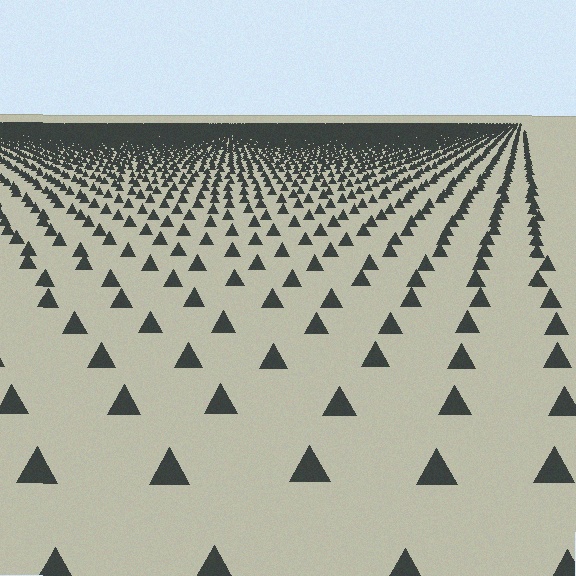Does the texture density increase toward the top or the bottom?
Density increases toward the top.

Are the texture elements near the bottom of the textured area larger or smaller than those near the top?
Larger. Near the bottom, elements are closer to the viewer and appear at a bigger on-screen size.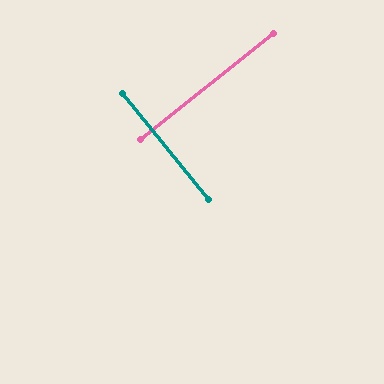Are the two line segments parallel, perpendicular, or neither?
Perpendicular — they meet at approximately 90°.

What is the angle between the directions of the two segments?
Approximately 90 degrees.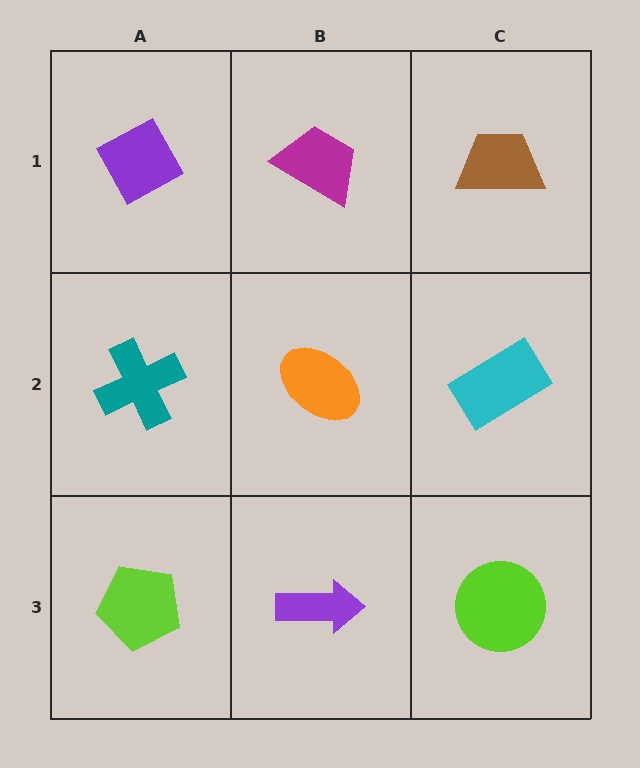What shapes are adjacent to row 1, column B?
An orange ellipse (row 2, column B), a purple diamond (row 1, column A), a brown trapezoid (row 1, column C).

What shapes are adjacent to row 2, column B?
A magenta trapezoid (row 1, column B), a purple arrow (row 3, column B), a teal cross (row 2, column A), a cyan rectangle (row 2, column C).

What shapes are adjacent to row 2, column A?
A purple diamond (row 1, column A), a lime pentagon (row 3, column A), an orange ellipse (row 2, column B).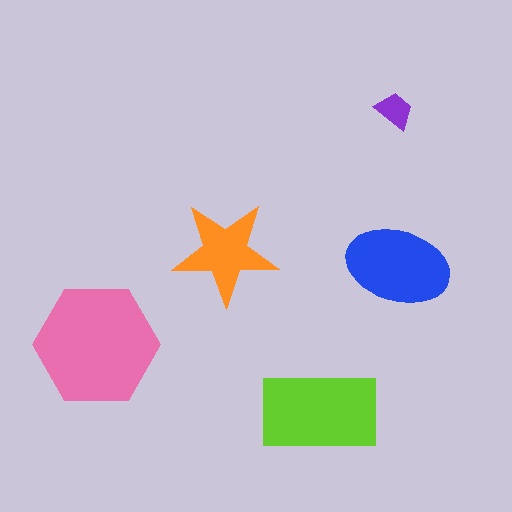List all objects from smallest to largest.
The purple trapezoid, the orange star, the blue ellipse, the lime rectangle, the pink hexagon.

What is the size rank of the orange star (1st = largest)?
4th.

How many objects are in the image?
There are 5 objects in the image.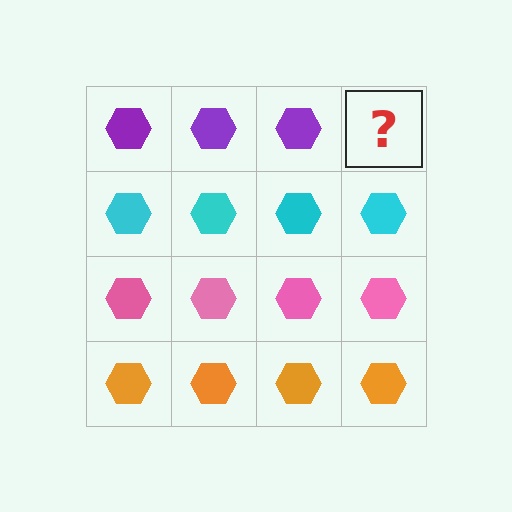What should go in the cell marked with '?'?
The missing cell should contain a purple hexagon.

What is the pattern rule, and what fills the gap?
The rule is that each row has a consistent color. The gap should be filled with a purple hexagon.